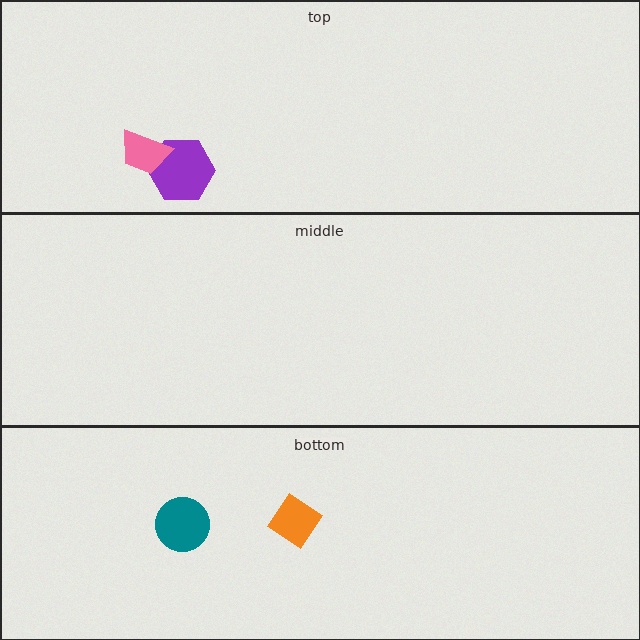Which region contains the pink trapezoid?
The top region.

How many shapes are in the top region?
2.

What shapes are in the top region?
The purple hexagon, the pink trapezoid.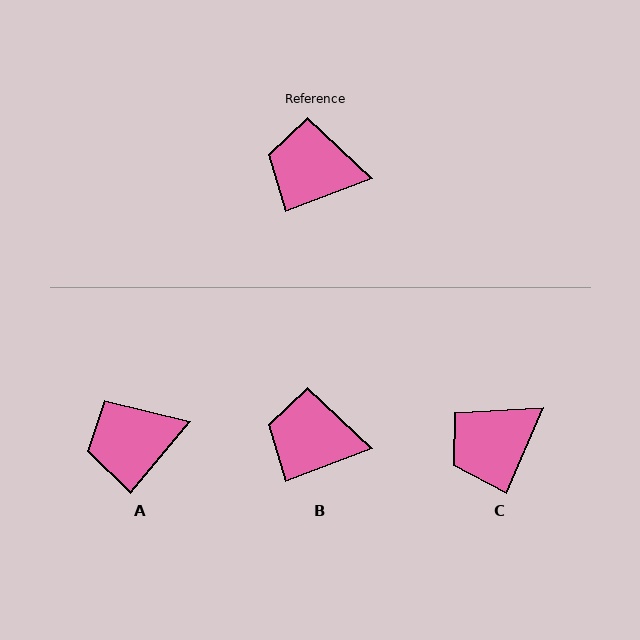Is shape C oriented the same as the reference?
No, it is off by about 46 degrees.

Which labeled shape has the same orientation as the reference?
B.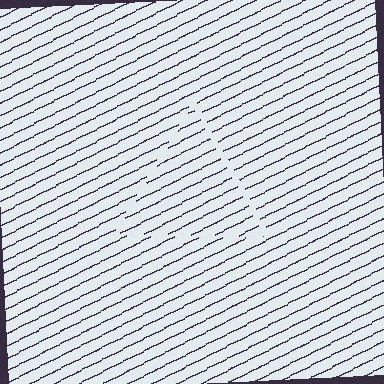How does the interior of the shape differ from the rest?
The interior of the shape contains the same grating, shifted by half a period — the contour is defined by the phase discontinuity where line-ends from the inner and outer gratings abut.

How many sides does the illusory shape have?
3 sides — the line-ends trace a triangle.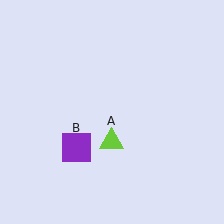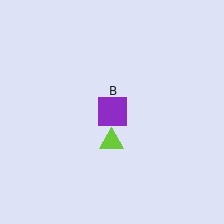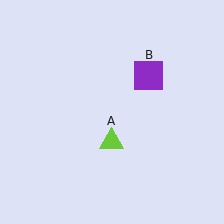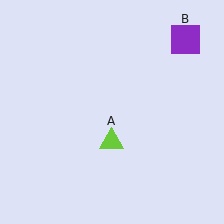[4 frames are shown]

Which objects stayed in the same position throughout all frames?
Lime triangle (object A) remained stationary.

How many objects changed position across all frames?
1 object changed position: purple square (object B).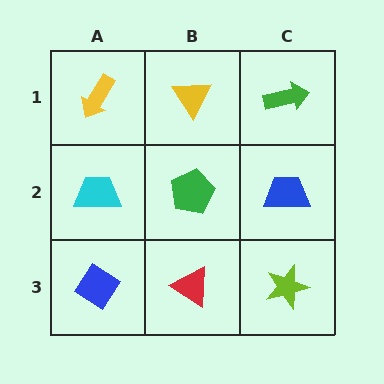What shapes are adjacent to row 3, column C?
A blue trapezoid (row 2, column C), a red triangle (row 3, column B).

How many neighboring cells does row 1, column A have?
2.